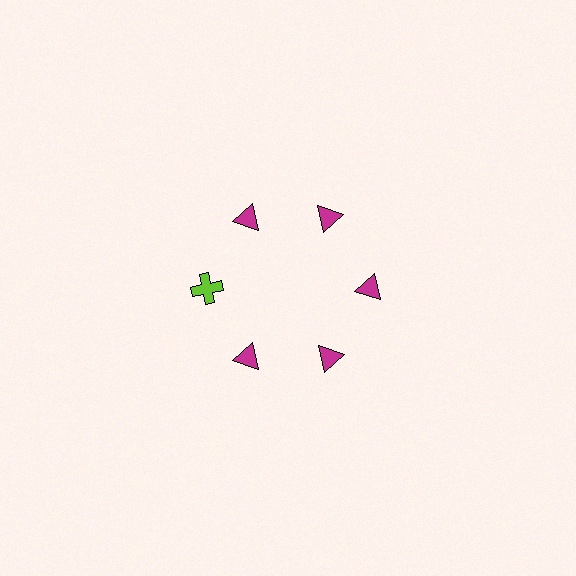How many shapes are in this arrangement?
There are 6 shapes arranged in a ring pattern.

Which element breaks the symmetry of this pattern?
The lime cross at roughly the 9 o'clock position breaks the symmetry. All other shapes are magenta triangles.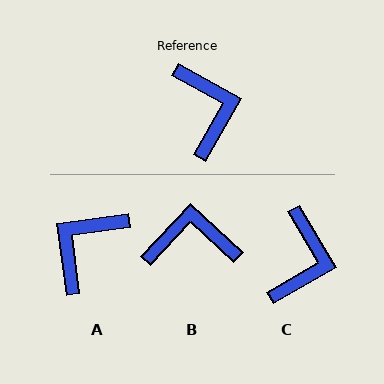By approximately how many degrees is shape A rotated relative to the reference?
Approximately 127 degrees counter-clockwise.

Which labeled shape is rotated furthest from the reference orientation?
A, about 127 degrees away.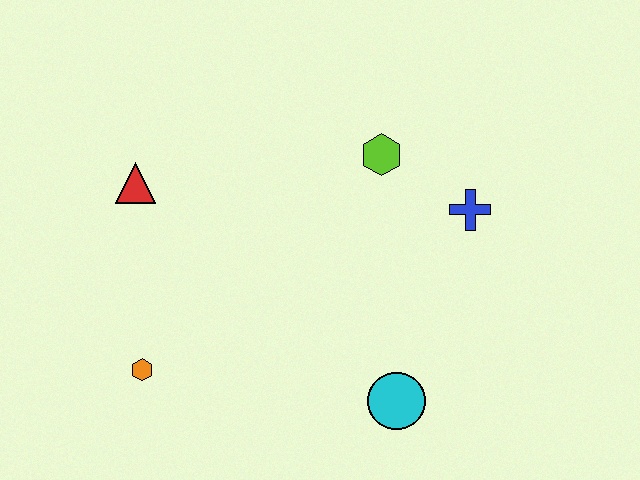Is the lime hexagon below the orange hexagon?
No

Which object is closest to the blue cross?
The lime hexagon is closest to the blue cross.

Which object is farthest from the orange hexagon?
The blue cross is farthest from the orange hexagon.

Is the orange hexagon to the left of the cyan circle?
Yes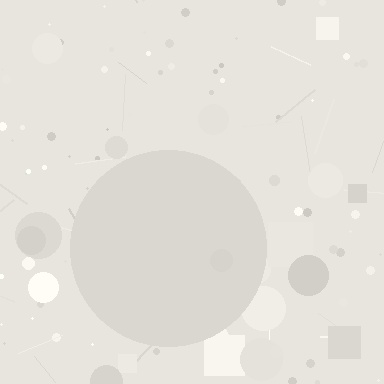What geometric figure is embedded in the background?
A circle is embedded in the background.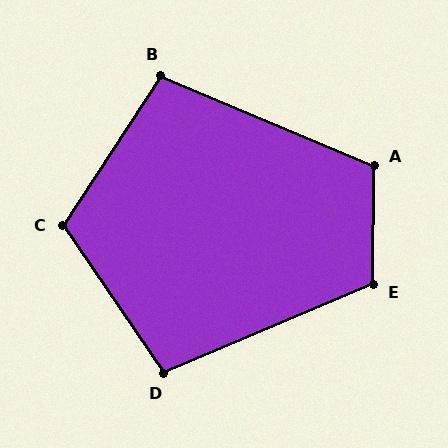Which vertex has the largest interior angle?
E, at approximately 113 degrees.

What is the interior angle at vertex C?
Approximately 113 degrees (obtuse).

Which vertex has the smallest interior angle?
B, at approximately 100 degrees.